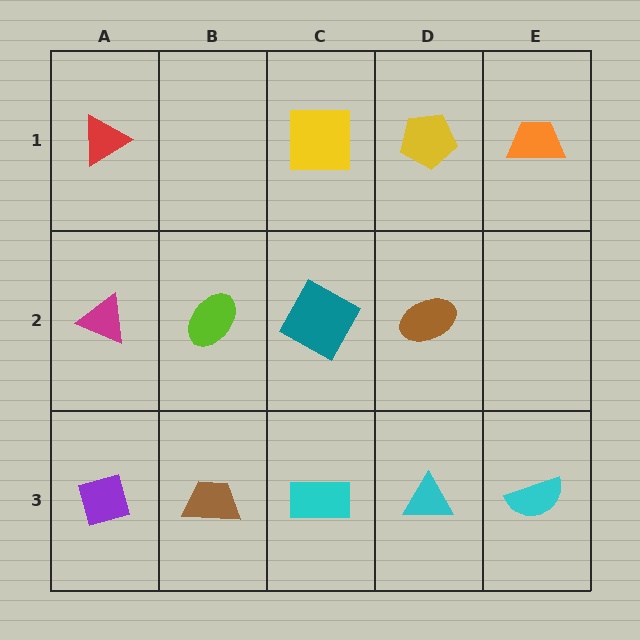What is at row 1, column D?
A yellow pentagon.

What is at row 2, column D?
A brown ellipse.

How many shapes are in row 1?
4 shapes.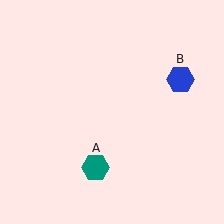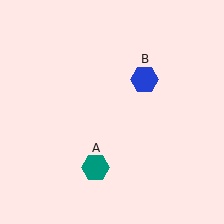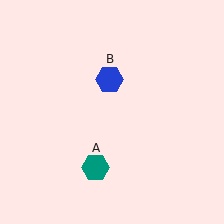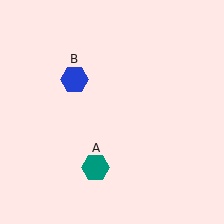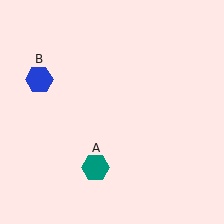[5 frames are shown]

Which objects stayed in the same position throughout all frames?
Teal hexagon (object A) remained stationary.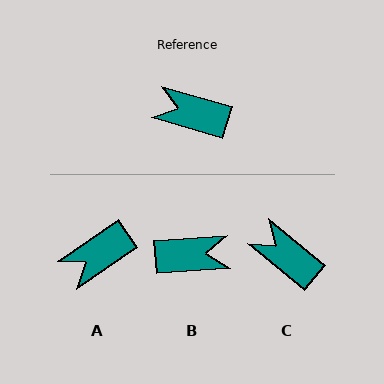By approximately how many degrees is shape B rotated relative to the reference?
Approximately 159 degrees clockwise.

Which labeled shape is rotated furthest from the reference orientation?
B, about 159 degrees away.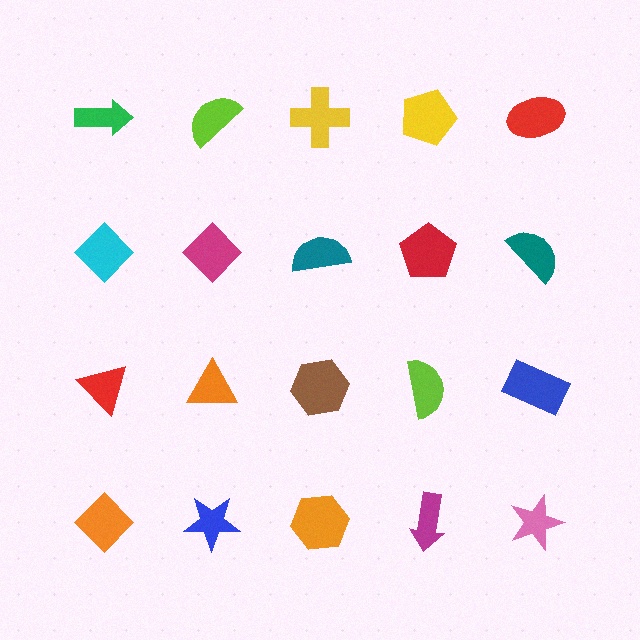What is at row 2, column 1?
A cyan diamond.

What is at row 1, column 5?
A red ellipse.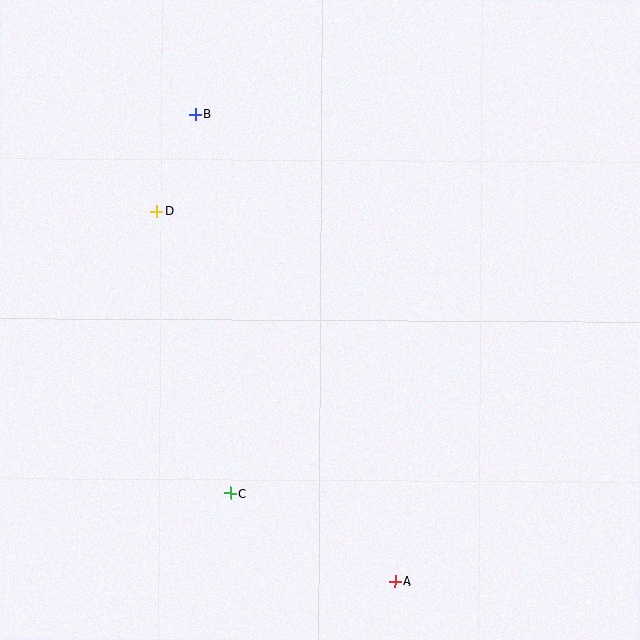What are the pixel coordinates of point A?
Point A is at (395, 581).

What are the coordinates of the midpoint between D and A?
The midpoint between D and A is at (276, 396).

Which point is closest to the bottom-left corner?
Point C is closest to the bottom-left corner.